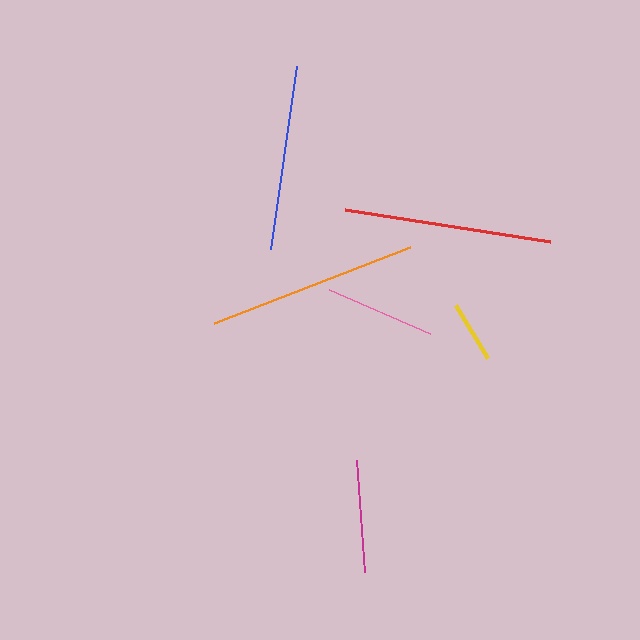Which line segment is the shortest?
The yellow line is the shortest at approximately 62 pixels.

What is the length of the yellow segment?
The yellow segment is approximately 62 pixels long.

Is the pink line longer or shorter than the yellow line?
The pink line is longer than the yellow line.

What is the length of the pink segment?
The pink segment is approximately 110 pixels long.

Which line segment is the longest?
The orange line is the longest at approximately 210 pixels.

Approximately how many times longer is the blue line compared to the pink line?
The blue line is approximately 1.7 times the length of the pink line.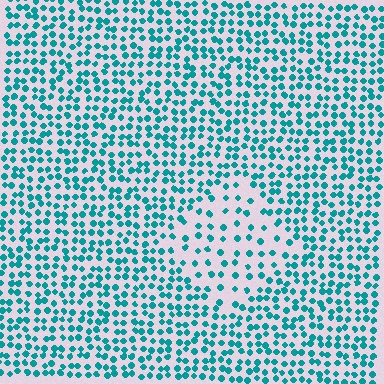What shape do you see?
I see a diamond.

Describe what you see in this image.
The image contains small teal elements arranged at two different densities. A diamond-shaped region is visible where the elements are less densely packed than the surrounding area.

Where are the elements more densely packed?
The elements are more densely packed outside the diamond boundary.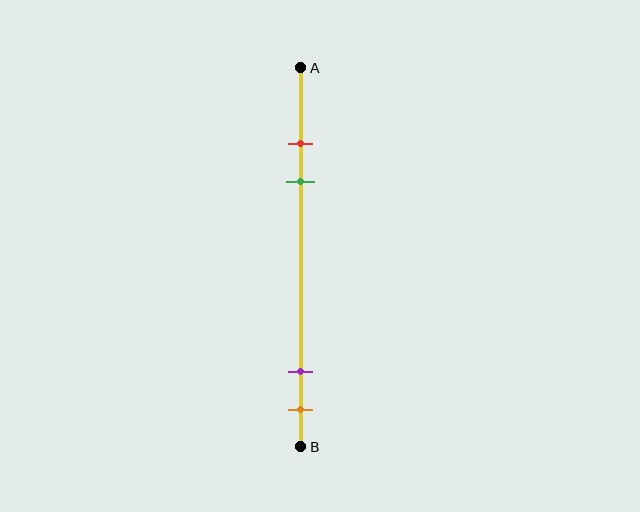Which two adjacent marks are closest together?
The red and green marks are the closest adjacent pair.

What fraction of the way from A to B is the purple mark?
The purple mark is approximately 80% (0.8) of the way from A to B.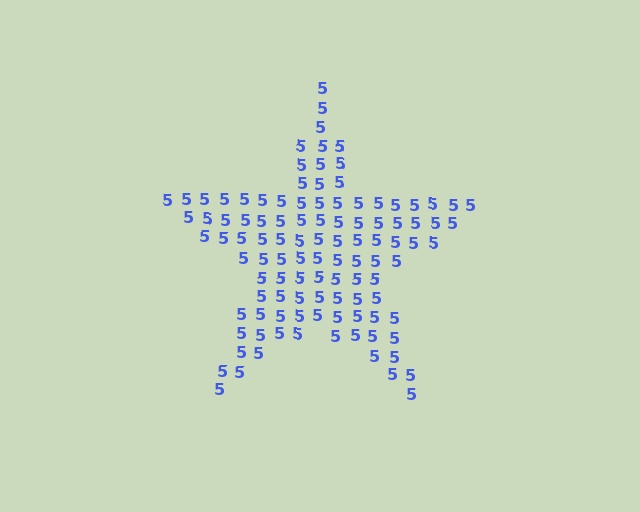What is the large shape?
The large shape is a star.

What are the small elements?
The small elements are digit 5's.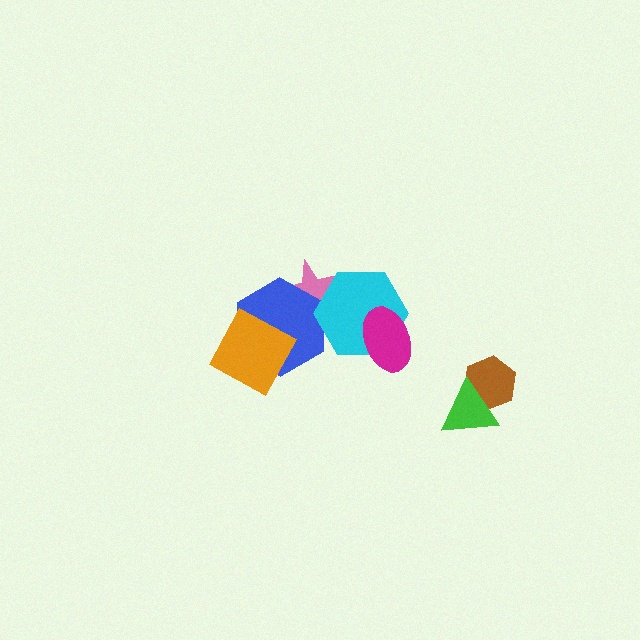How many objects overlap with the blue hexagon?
3 objects overlap with the blue hexagon.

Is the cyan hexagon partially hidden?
Yes, it is partially covered by another shape.